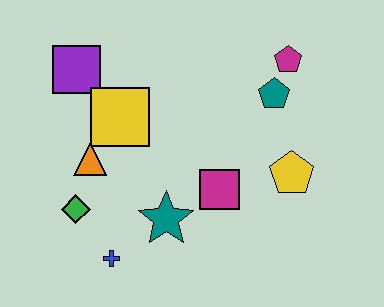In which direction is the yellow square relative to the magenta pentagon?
The yellow square is to the left of the magenta pentagon.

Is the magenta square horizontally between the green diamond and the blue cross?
No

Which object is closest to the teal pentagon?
The magenta pentagon is closest to the teal pentagon.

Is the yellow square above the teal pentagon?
No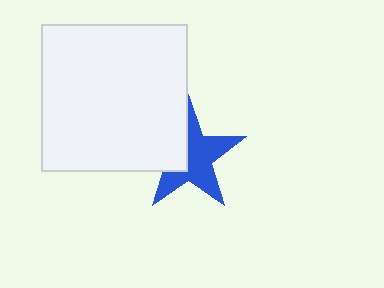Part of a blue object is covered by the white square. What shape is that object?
It is a star.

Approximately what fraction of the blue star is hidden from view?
Roughly 35% of the blue star is hidden behind the white square.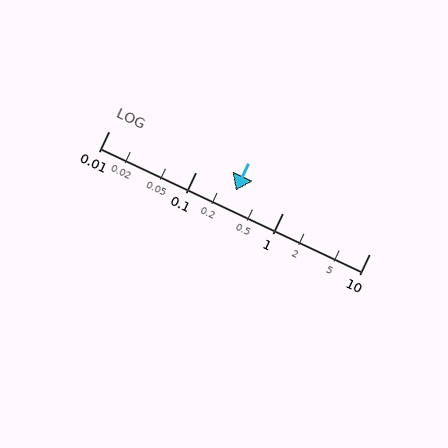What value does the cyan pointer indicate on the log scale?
The pointer indicates approximately 0.29.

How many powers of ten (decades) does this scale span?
The scale spans 3 decades, from 0.01 to 10.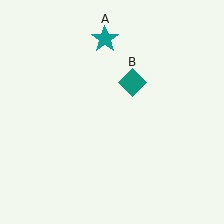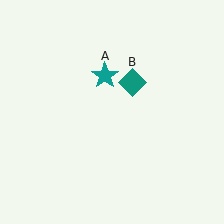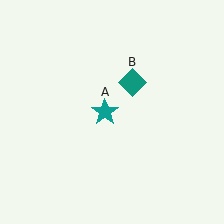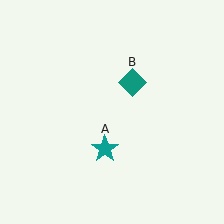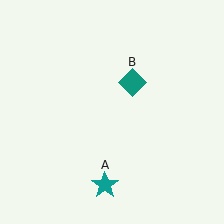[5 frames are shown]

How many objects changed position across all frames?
1 object changed position: teal star (object A).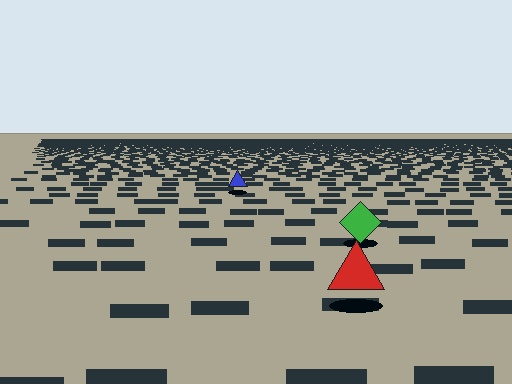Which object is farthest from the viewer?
The blue triangle is farthest from the viewer. It appears smaller and the ground texture around it is denser.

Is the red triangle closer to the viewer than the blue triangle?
Yes. The red triangle is closer — you can tell from the texture gradient: the ground texture is coarser near it.